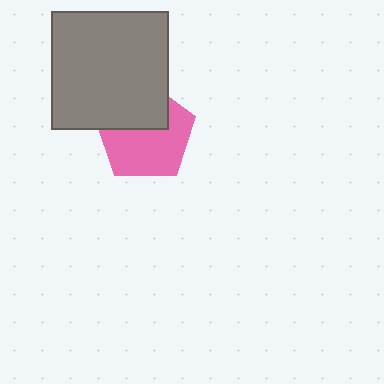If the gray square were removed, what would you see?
You would see the complete pink pentagon.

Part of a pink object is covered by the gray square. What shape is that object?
It is a pentagon.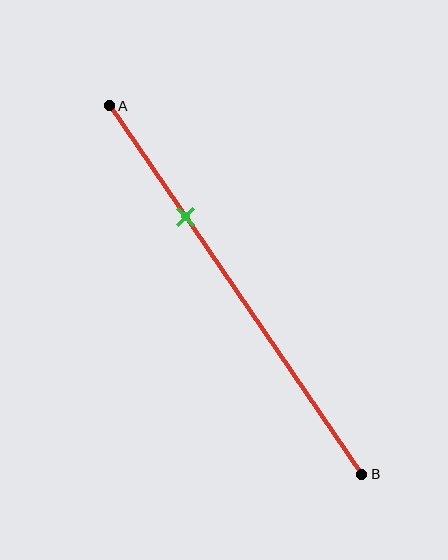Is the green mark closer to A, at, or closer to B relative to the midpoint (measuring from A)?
The green mark is closer to point A than the midpoint of segment AB.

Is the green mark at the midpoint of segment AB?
No, the mark is at about 30% from A, not at the 50% midpoint.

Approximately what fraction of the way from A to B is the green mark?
The green mark is approximately 30% of the way from A to B.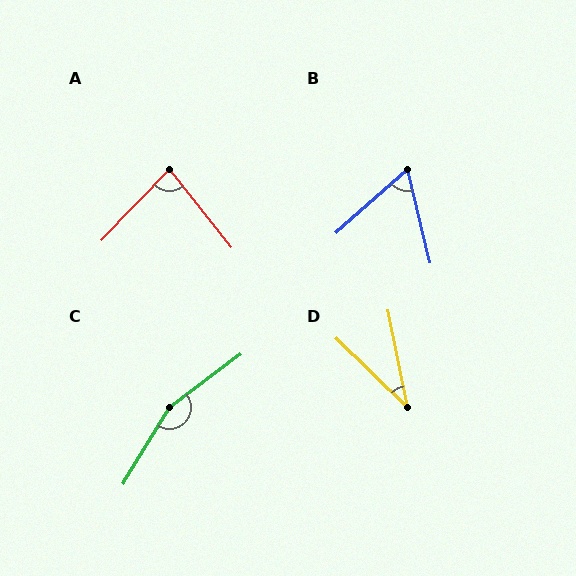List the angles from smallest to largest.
D (34°), B (62°), A (82°), C (158°).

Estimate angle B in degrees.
Approximately 62 degrees.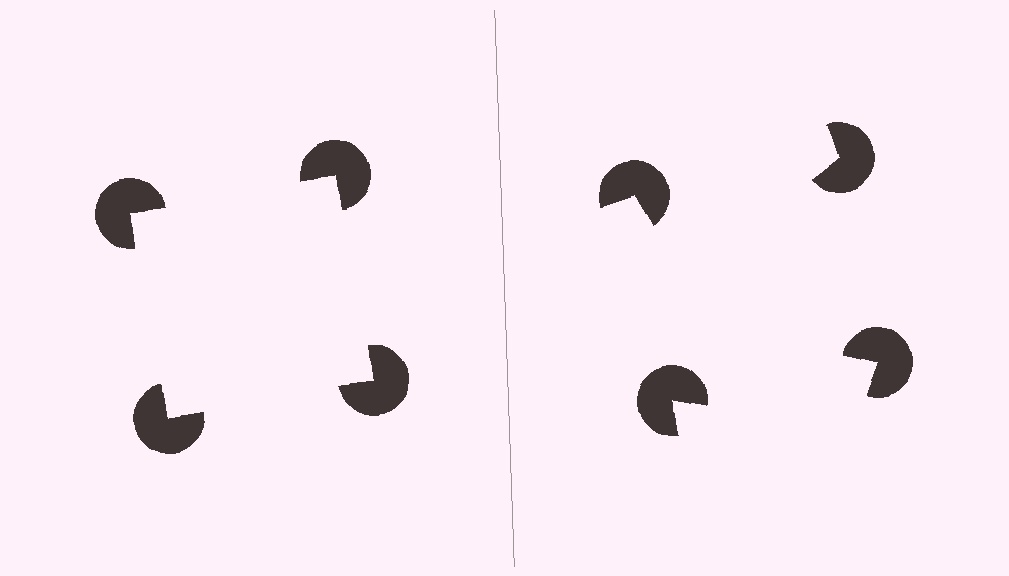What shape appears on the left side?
An illusory square.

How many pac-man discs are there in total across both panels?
8 — 4 on each side.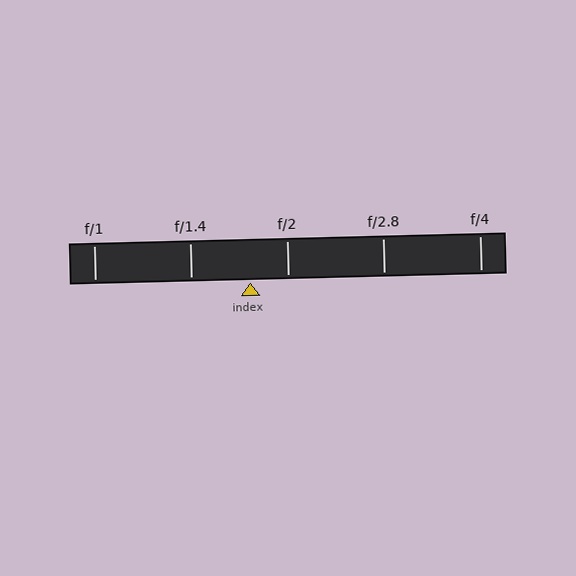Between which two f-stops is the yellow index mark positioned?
The index mark is between f/1.4 and f/2.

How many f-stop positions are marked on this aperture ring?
There are 5 f-stop positions marked.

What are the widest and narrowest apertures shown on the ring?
The widest aperture shown is f/1 and the narrowest is f/4.